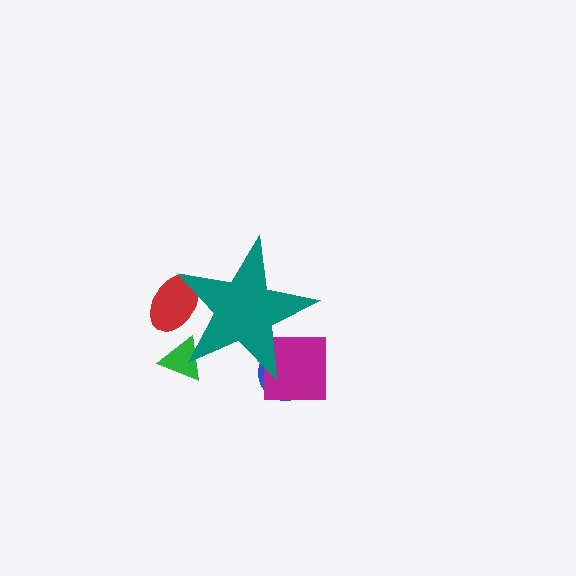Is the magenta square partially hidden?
Yes, the magenta square is partially hidden behind the teal star.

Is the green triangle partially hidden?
Yes, the green triangle is partially hidden behind the teal star.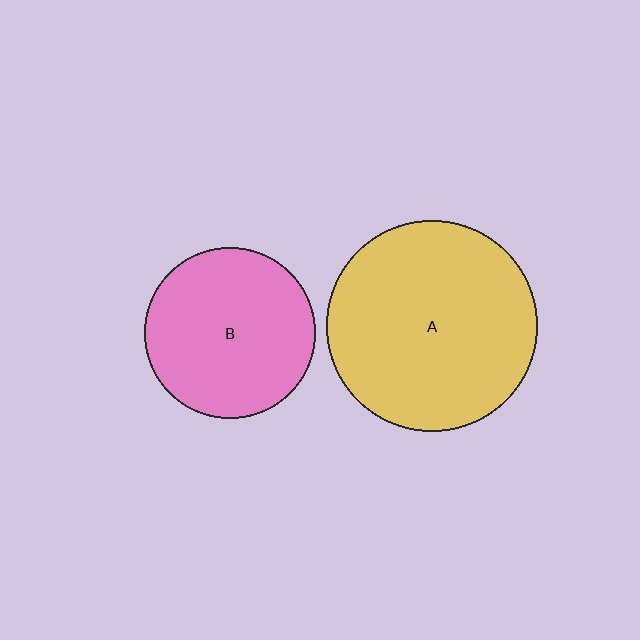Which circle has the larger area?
Circle A (yellow).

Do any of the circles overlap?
No, none of the circles overlap.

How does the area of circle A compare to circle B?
Approximately 1.5 times.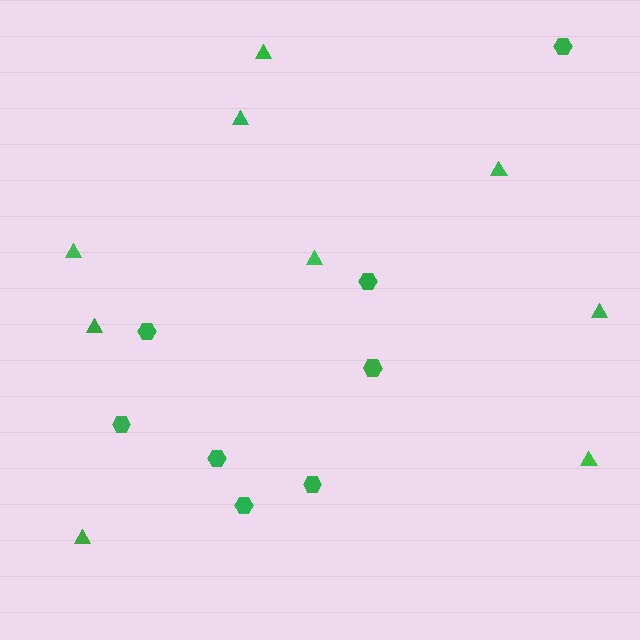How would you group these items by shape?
There are 2 groups: one group of hexagons (8) and one group of triangles (9).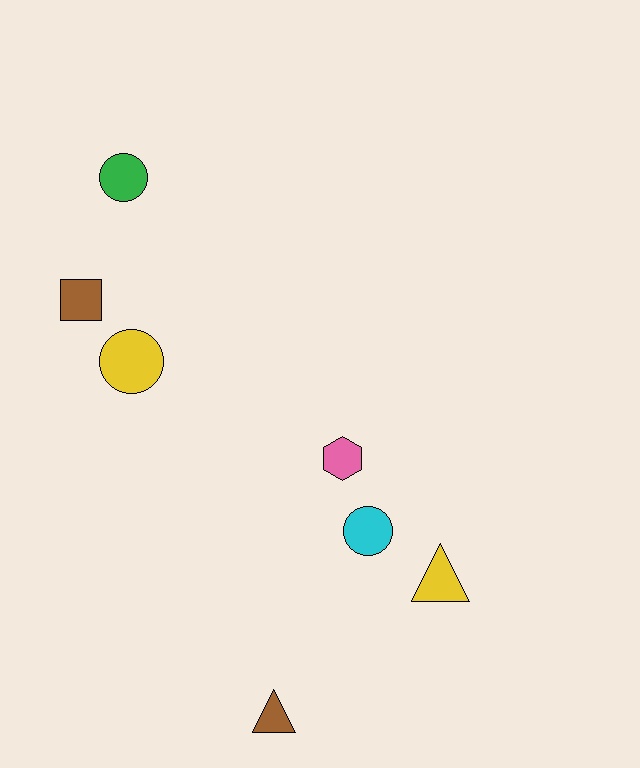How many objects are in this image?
There are 7 objects.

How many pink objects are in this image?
There is 1 pink object.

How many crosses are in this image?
There are no crosses.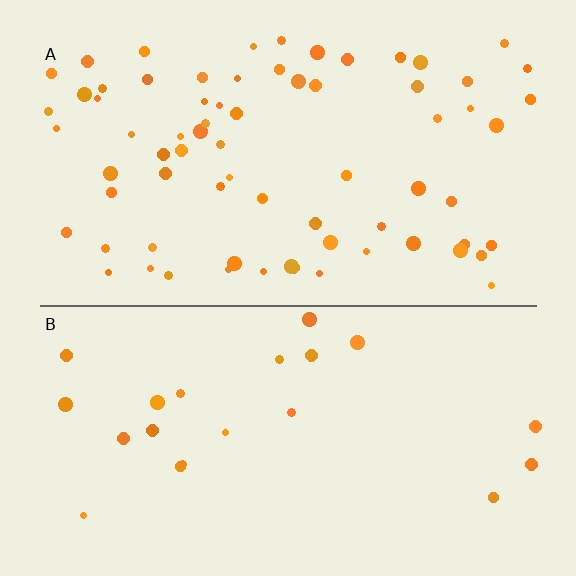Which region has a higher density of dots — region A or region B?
A (the top).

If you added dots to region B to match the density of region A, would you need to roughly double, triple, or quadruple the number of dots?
Approximately triple.